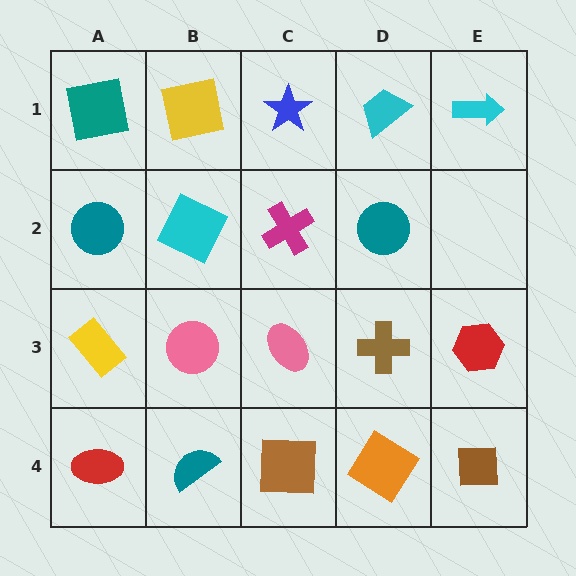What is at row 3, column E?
A red hexagon.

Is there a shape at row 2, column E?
No, that cell is empty.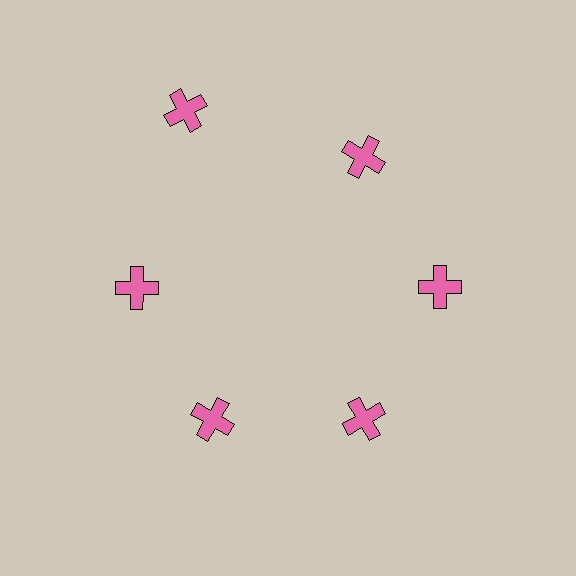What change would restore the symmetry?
The symmetry would be restored by moving it inward, back onto the ring so that all 6 crosses sit at equal angles and equal distance from the center.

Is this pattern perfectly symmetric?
No. The 6 pink crosses are arranged in a ring, but one element near the 11 o'clock position is pushed outward from the center, breaking the 6-fold rotational symmetry.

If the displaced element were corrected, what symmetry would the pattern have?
It would have 6-fold rotational symmetry — the pattern would map onto itself every 60 degrees.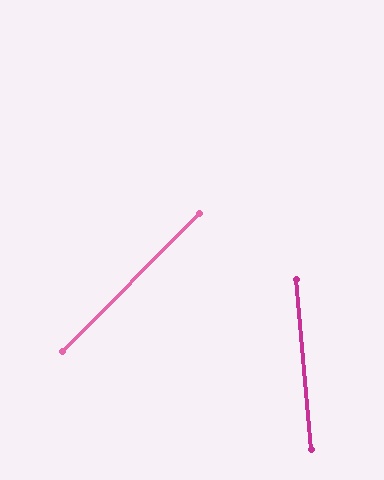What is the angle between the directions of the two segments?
Approximately 50 degrees.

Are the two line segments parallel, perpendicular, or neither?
Neither parallel nor perpendicular — they differ by about 50°.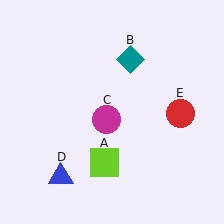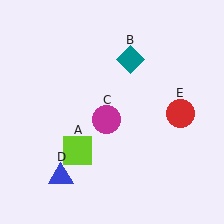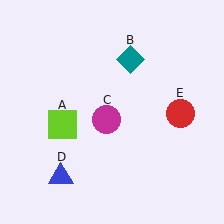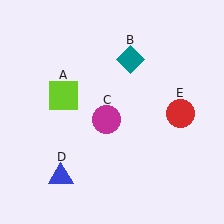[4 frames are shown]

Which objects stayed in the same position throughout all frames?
Teal diamond (object B) and magenta circle (object C) and blue triangle (object D) and red circle (object E) remained stationary.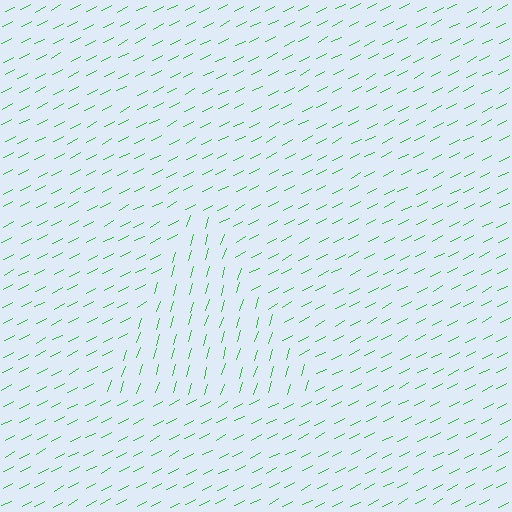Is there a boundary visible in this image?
Yes, there is a texture boundary formed by a change in line orientation.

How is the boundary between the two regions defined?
The boundary is defined purely by a change in line orientation (approximately 45 degrees difference). All lines are the same color and thickness.